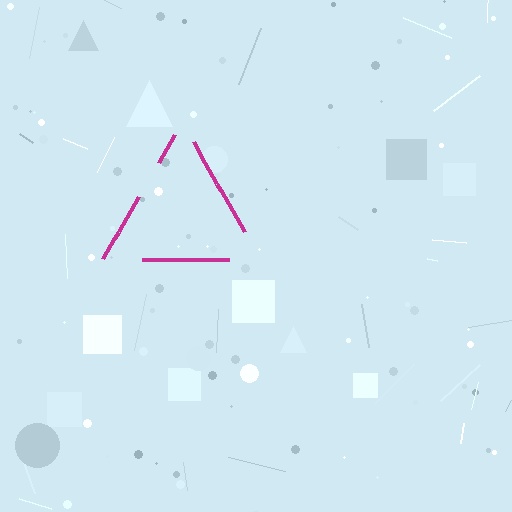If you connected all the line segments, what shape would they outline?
They would outline a triangle.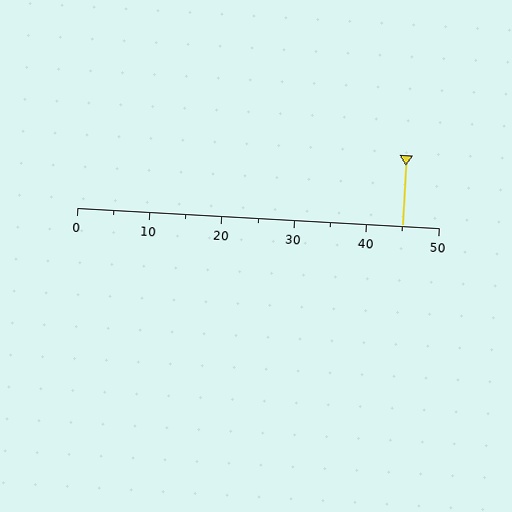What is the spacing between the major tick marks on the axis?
The major ticks are spaced 10 apart.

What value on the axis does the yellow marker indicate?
The marker indicates approximately 45.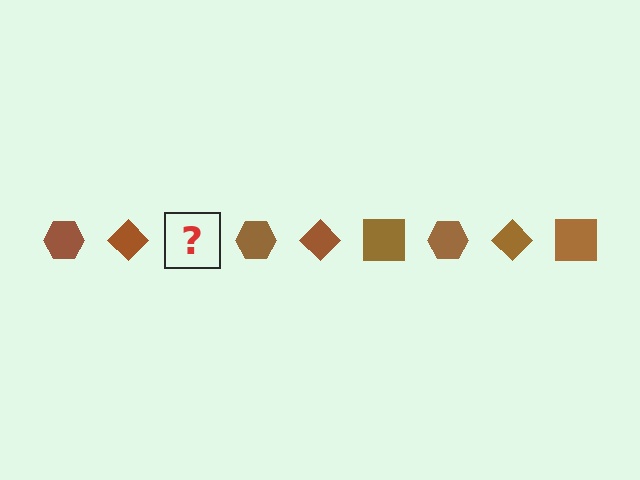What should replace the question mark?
The question mark should be replaced with a brown square.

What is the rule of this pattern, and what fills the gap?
The rule is that the pattern cycles through hexagon, diamond, square shapes in brown. The gap should be filled with a brown square.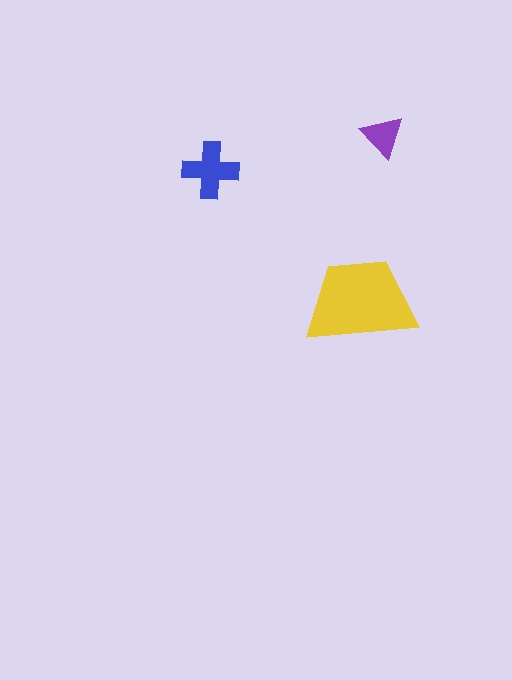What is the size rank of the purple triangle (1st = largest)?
3rd.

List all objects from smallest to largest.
The purple triangle, the blue cross, the yellow trapezoid.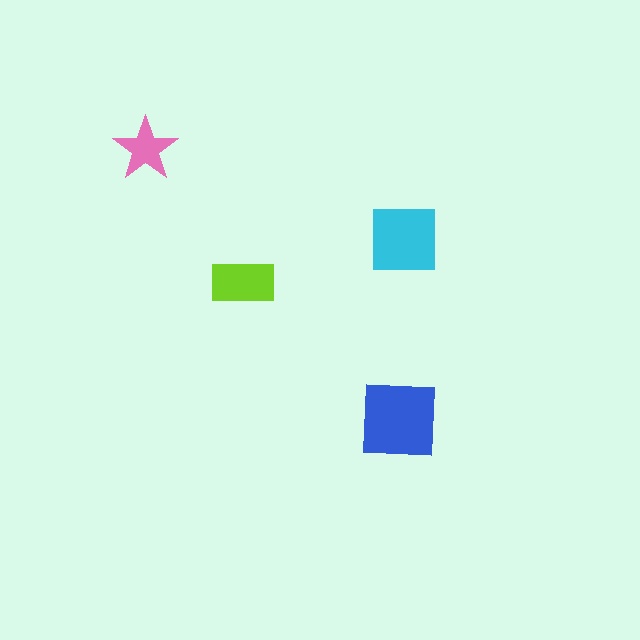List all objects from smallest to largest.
The pink star, the lime rectangle, the cyan square, the blue square.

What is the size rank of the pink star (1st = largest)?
4th.